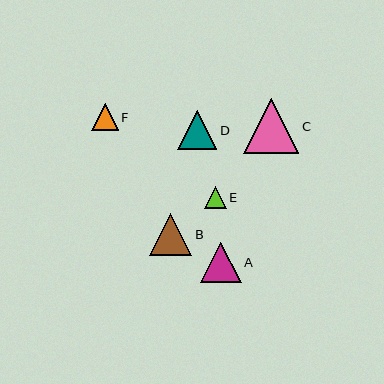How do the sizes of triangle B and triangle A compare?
Triangle B and triangle A are approximately the same size.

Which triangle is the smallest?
Triangle E is the smallest with a size of approximately 21 pixels.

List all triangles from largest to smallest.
From largest to smallest: C, B, A, D, F, E.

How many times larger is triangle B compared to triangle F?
Triangle B is approximately 1.6 times the size of triangle F.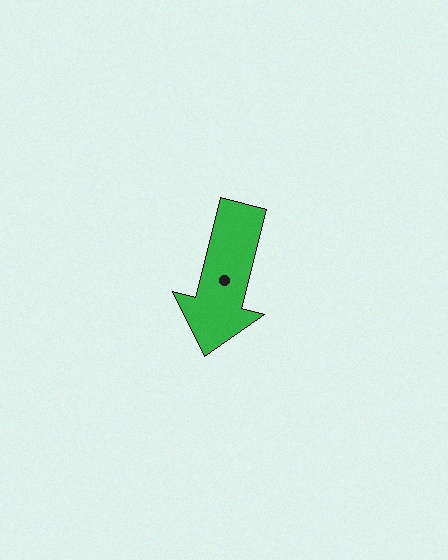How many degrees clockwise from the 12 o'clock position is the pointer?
Approximately 194 degrees.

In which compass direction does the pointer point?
South.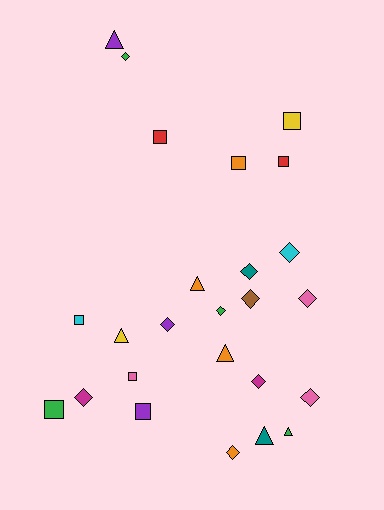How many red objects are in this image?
There are 2 red objects.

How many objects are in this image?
There are 25 objects.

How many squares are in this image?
There are 8 squares.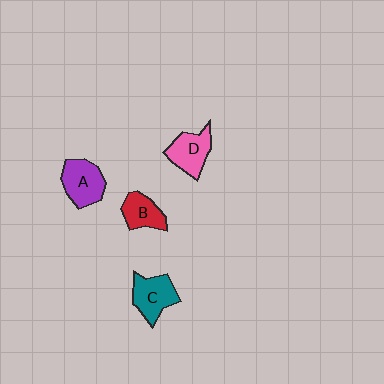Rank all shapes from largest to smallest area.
From largest to smallest: A (purple), C (teal), D (pink), B (red).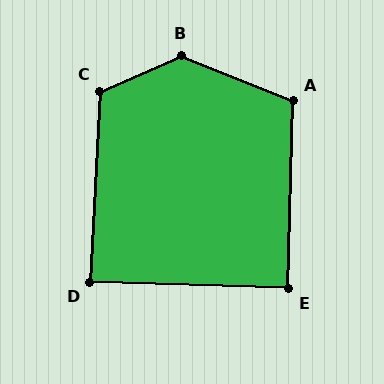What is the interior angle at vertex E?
Approximately 90 degrees (approximately right).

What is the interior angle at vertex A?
Approximately 110 degrees (obtuse).